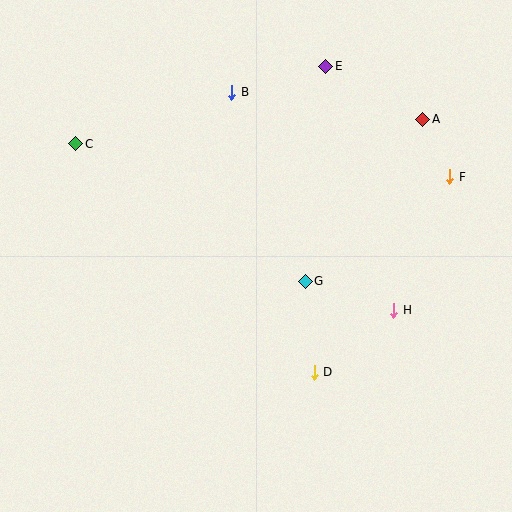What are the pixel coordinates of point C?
Point C is at (76, 144).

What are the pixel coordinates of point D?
Point D is at (314, 372).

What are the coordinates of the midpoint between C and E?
The midpoint between C and E is at (201, 105).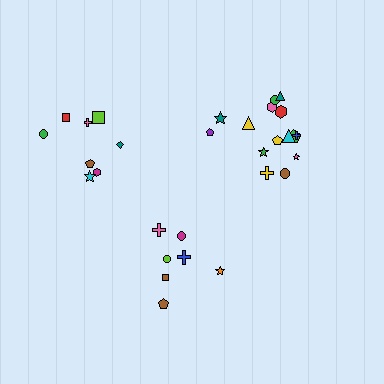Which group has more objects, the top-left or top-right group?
The top-right group.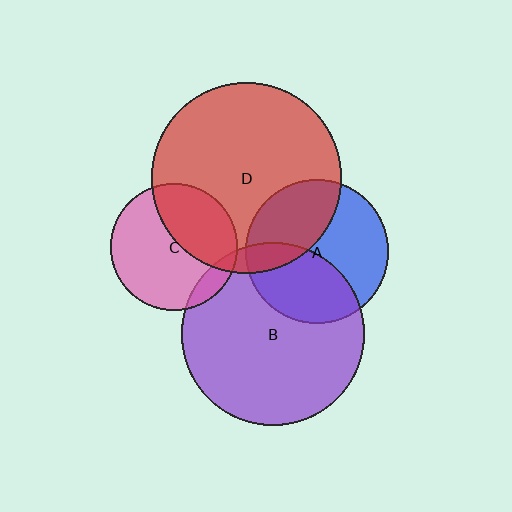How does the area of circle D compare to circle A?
Approximately 1.8 times.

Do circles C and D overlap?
Yes.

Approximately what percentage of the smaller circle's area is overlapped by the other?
Approximately 40%.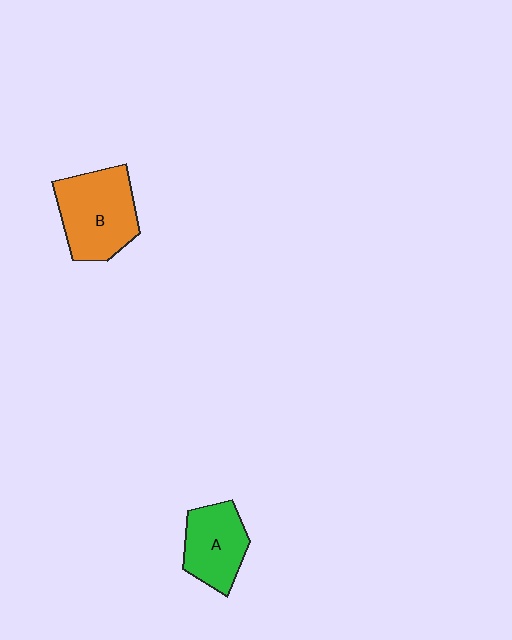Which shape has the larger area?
Shape B (orange).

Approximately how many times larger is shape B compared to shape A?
Approximately 1.4 times.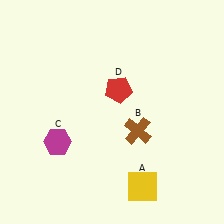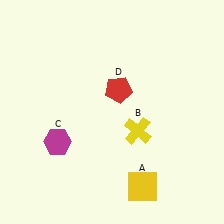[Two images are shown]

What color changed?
The cross (B) changed from brown in Image 1 to yellow in Image 2.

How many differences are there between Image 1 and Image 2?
There is 1 difference between the two images.